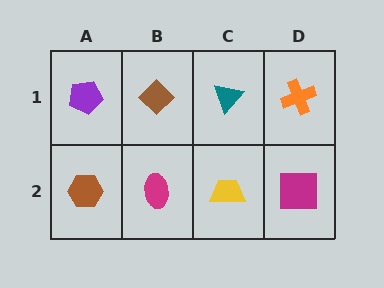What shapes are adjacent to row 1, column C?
A yellow trapezoid (row 2, column C), a brown diamond (row 1, column B), an orange cross (row 1, column D).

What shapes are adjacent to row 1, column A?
A brown hexagon (row 2, column A), a brown diamond (row 1, column B).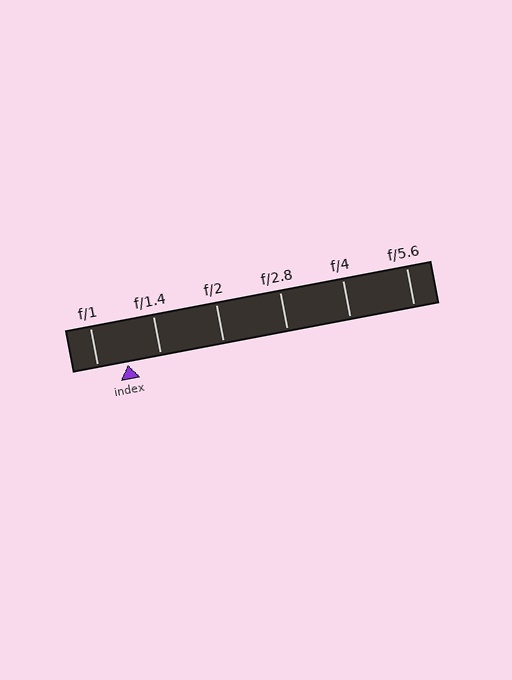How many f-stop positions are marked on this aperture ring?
There are 6 f-stop positions marked.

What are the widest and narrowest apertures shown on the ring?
The widest aperture shown is f/1 and the narrowest is f/5.6.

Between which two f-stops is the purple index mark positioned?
The index mark is between f/1 and f/1.4.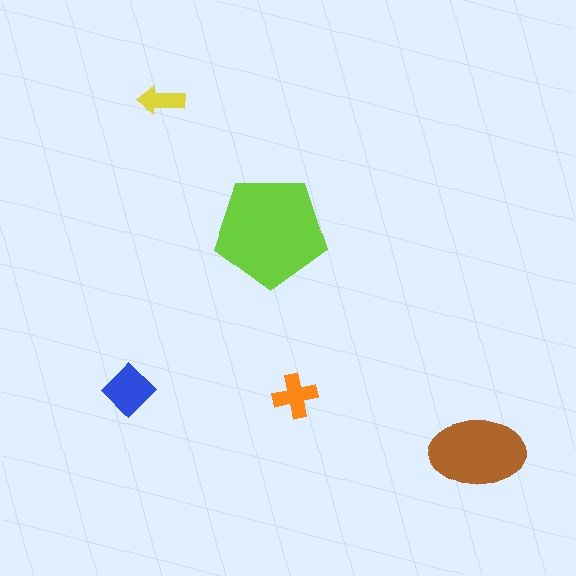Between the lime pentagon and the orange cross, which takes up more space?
The lime pentagon.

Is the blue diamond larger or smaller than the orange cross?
Larger.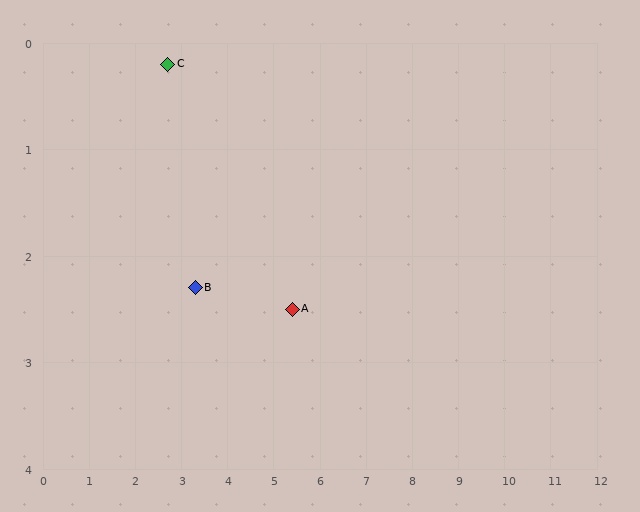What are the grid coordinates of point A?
Point A is at approximately (5.4, 2.5).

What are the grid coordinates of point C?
Point C is at approximately (2.7, 0.2).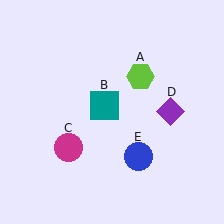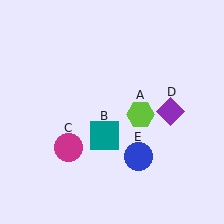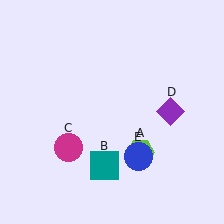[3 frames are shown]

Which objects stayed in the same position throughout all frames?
Magenta circle (object C) and purple diamond (object D) and blue circle (object E) remained stationary.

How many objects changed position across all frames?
2 objects changed position: lime hexagon (object A), teal square (object B).